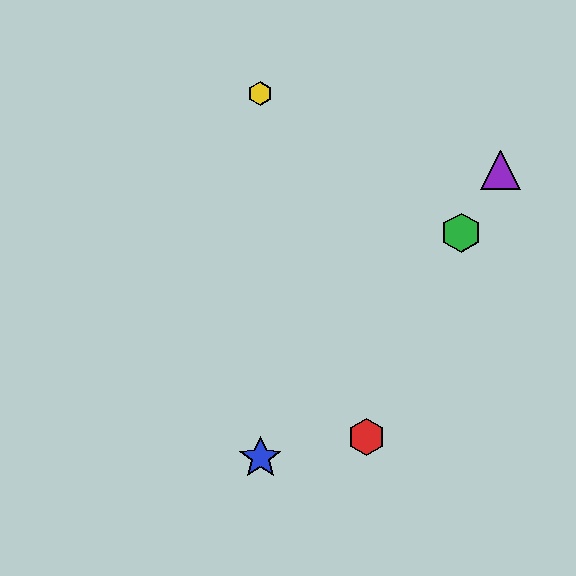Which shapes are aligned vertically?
The blue star, the yellow hexagon are aligned vertically.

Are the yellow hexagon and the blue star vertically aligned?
Yes, both are at x≈260.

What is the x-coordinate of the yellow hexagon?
The yellow hexagon is at x≈260.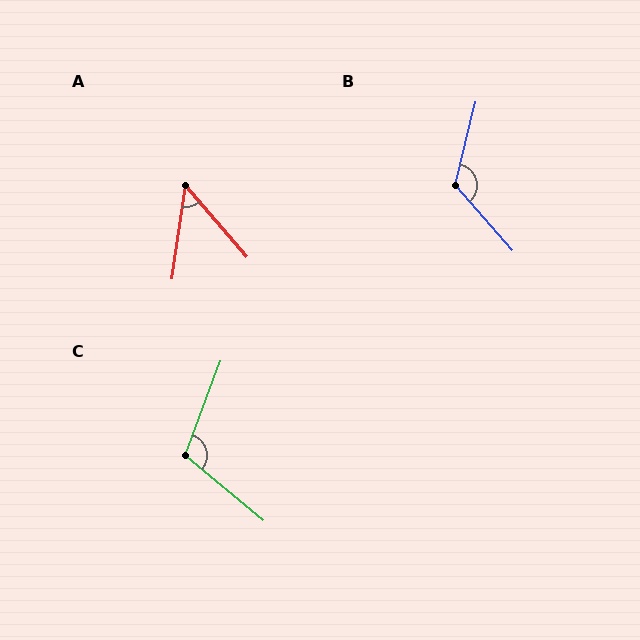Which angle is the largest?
B, at approximately 125 degrees.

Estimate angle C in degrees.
Approximately 109 degrees.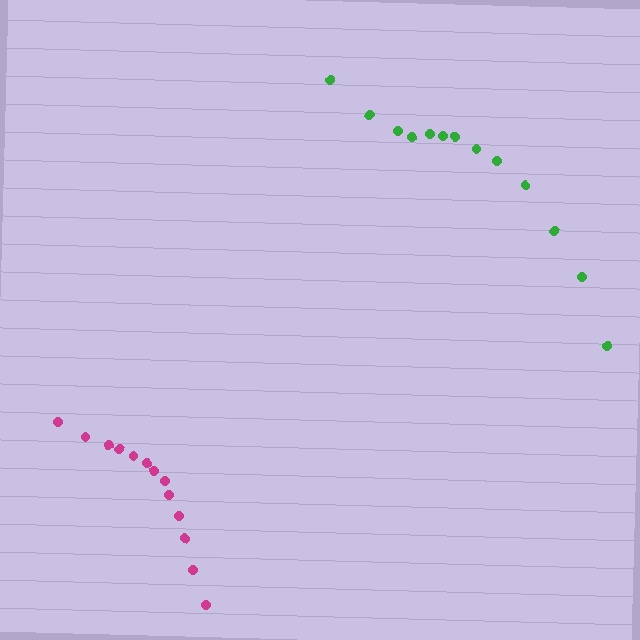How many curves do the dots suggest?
There are 2 distinct paths.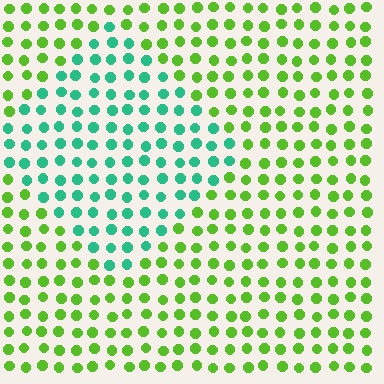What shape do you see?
I see a diamond.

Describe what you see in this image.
The image is filled with small lime elements in a uniform arrangement. A diamond-shaped region is visible where the elements are tinted to a slightly different hue, forming a subtle color boundary.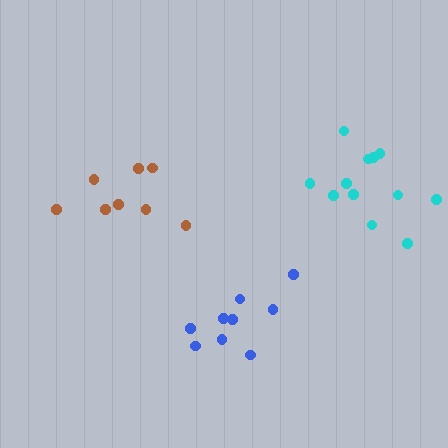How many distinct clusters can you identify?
There are 3 distinct clusters.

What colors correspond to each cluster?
The clusters are colored: cyan, blue, brown.